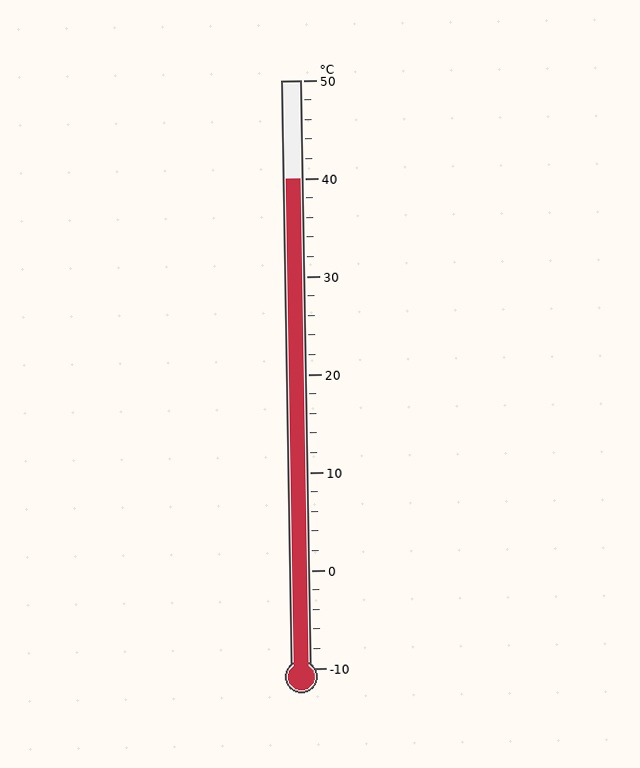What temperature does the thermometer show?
The thermometer shows approximately 40°C.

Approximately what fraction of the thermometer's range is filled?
The thermometer is filled to approximately 85% of its range.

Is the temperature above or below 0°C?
The temperature is above 0°C.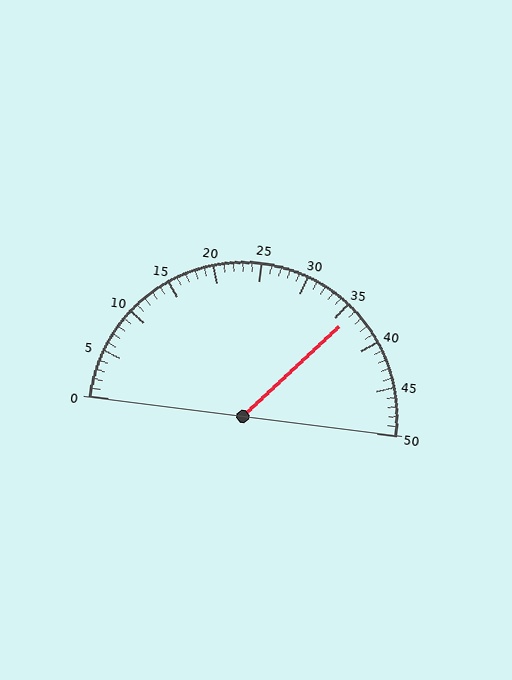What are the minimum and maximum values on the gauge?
The gauge ranges from 0 to 50.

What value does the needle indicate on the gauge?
The needle indicates approximately 36.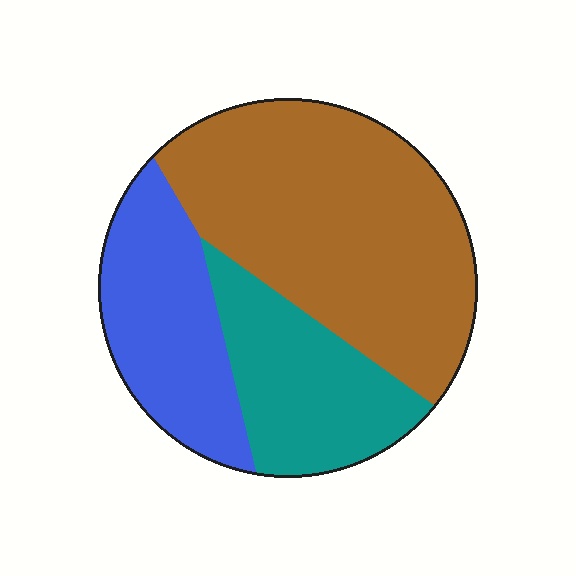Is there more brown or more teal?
Brown.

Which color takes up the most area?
Brown, at roughly 50%.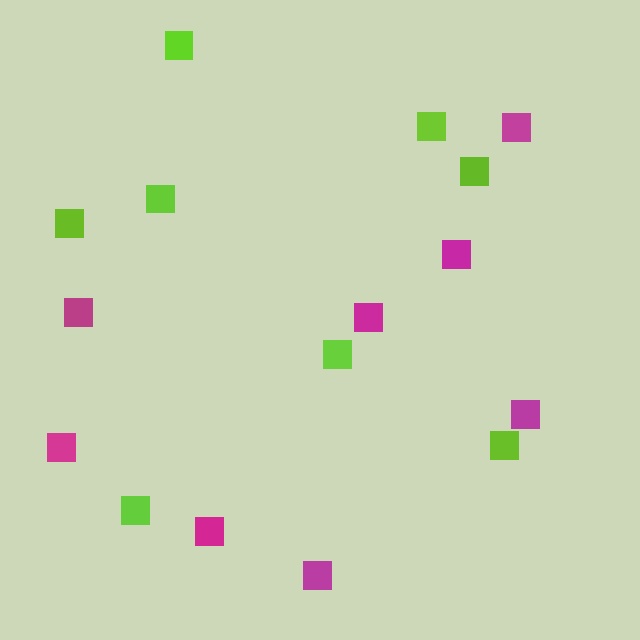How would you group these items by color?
There are 2 groups: one group of lime squares (8) and one group of magenta squares (8).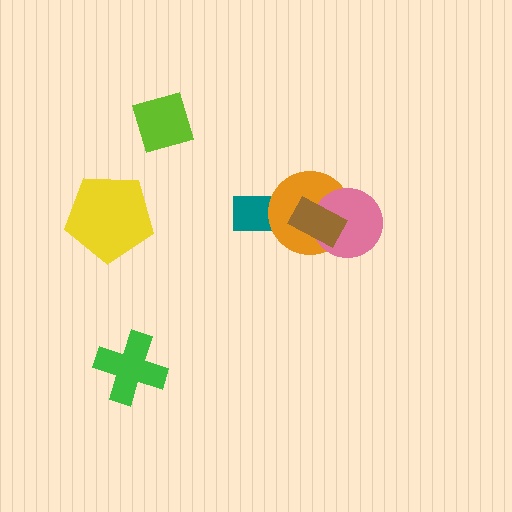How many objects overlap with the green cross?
0 objects overlap with the green cross.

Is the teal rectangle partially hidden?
Yes, it is partially covered by another shape.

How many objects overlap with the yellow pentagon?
0 objects overlap with the yellow pentagon.